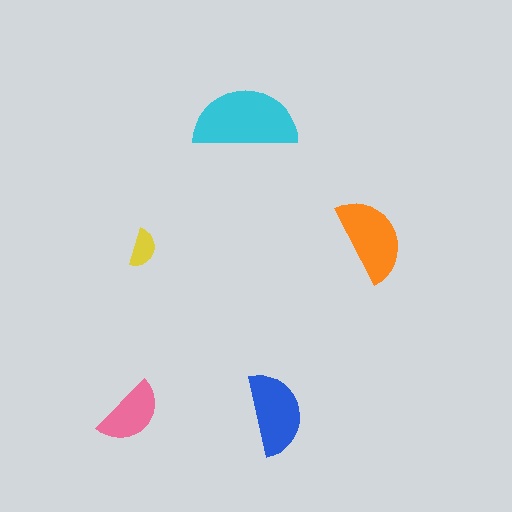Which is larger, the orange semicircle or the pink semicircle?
The orange one.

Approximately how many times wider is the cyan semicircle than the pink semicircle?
About 1.5 times wider.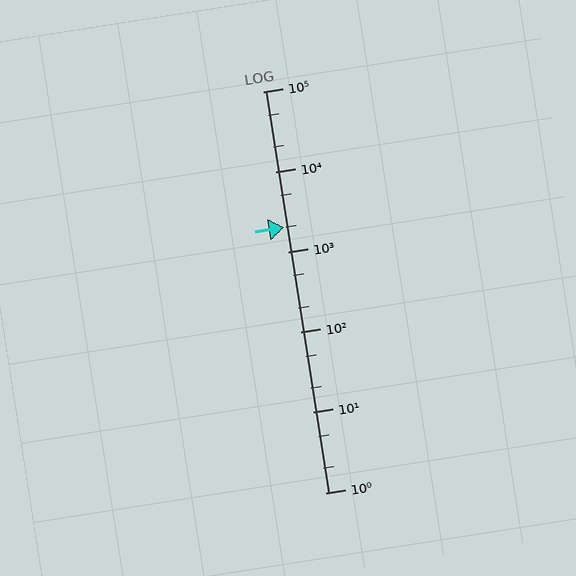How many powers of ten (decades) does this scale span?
The scale spans 5 decades, from 1 to 100000.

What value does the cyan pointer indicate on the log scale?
The pointer indicates approximately 2000.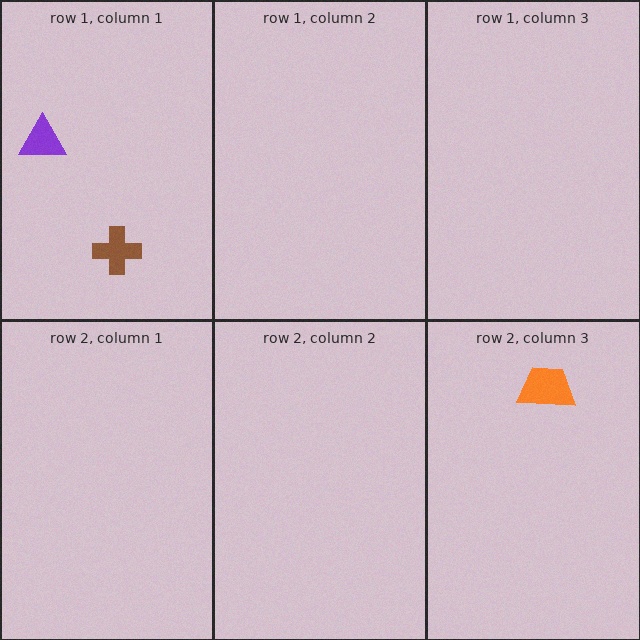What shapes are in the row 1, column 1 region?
The purple triangle, the brown cross.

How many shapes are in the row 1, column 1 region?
2.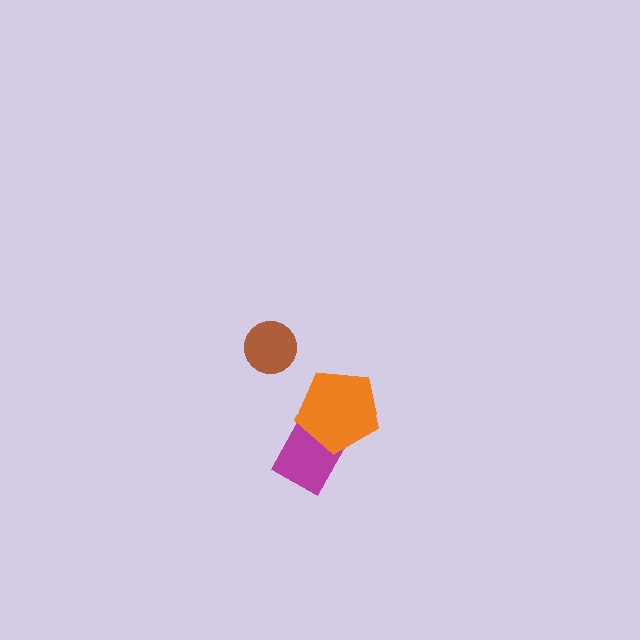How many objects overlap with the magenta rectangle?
1 object overlaps with the magenta rectangle.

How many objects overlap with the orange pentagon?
1 object overlaps with the orange pentagon.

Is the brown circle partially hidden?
No, no other shape covers it.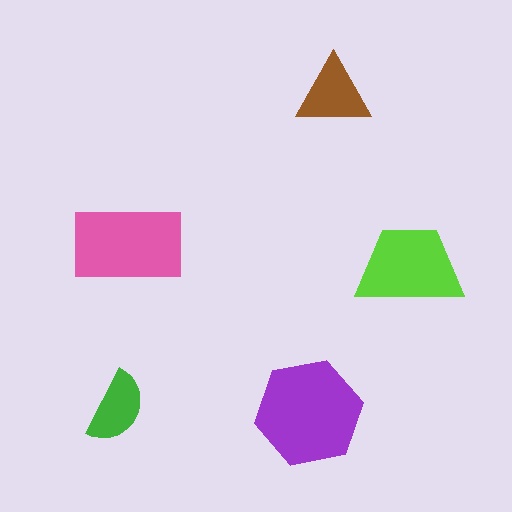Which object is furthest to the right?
The lime trapezoid is rightmost.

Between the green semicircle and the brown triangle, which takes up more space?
The brown triangle.